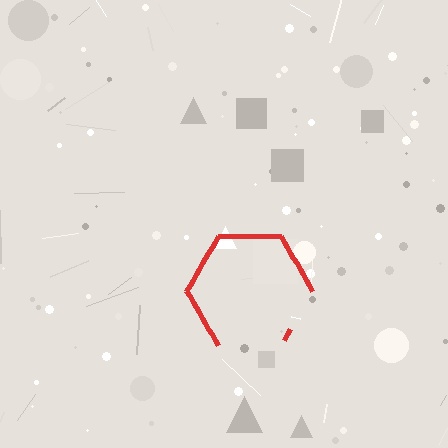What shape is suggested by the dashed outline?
The dashed outline suggests a hexagon.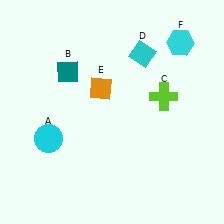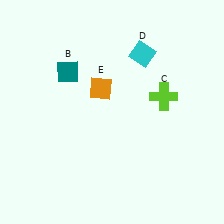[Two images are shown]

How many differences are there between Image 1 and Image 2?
There are 2 differences between the two images.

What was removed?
The cyan circle (A), the cyan hexagon (F) were removed in Image 2.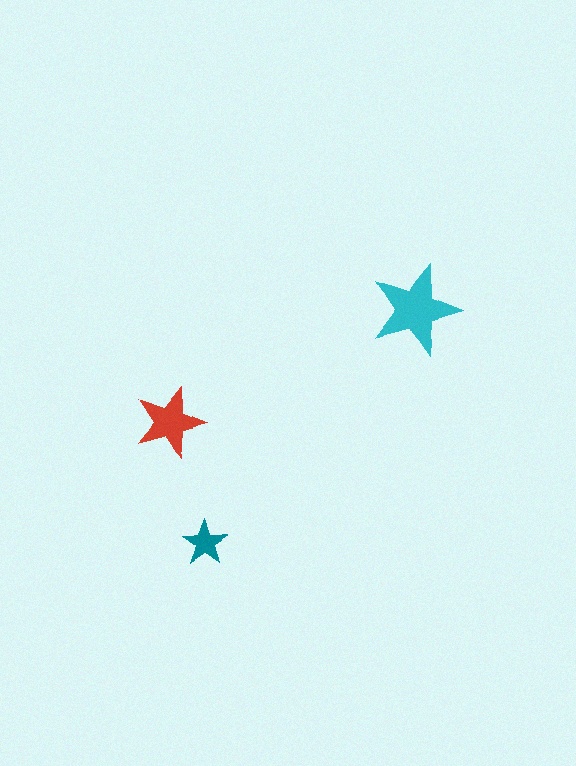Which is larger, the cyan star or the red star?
The cyan one.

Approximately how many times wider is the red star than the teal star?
About 1.5 times wider.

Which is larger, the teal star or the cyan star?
The cyan one.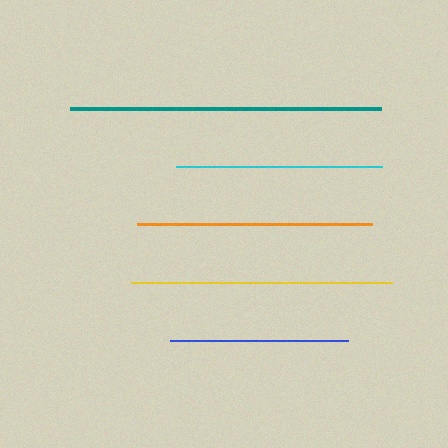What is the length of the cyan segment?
The cyan segment is approximately 206 pixels long.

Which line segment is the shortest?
The blue line is the shortest at approximately 177 pixels.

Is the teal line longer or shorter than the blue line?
The teal line is longer than the blue line.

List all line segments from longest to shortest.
From longest to shortest: teal, yellow, orange, cyan, blue.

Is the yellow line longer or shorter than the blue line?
The yellow line is longer than the blue line.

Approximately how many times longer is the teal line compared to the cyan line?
The teal line is approximately 1.5 times the length of the cyan line.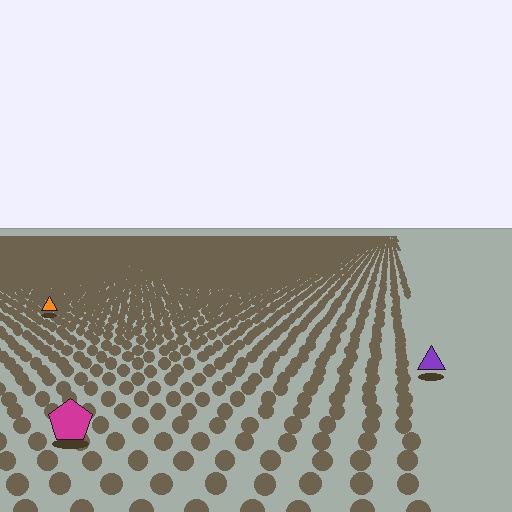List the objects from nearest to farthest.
From nearest to farthest: the magenta pentagon, the purple triangle, the orange triangle.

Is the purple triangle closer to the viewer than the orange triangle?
Yes. The purple triangle is closer — you can tell from the texture gradient: the ground texture is coarser near it.